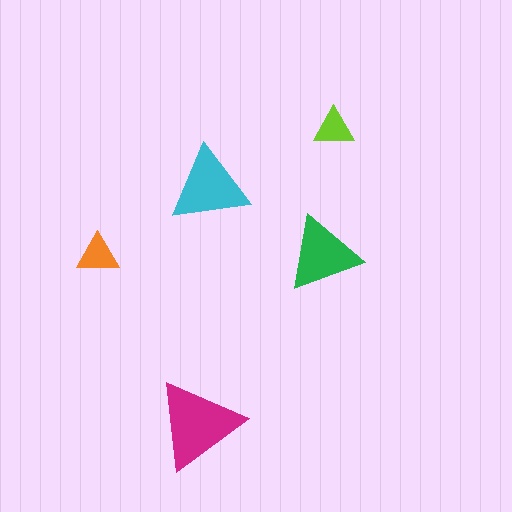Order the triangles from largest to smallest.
the magenta one, the cyan one, the green one, the orange one, the lime one.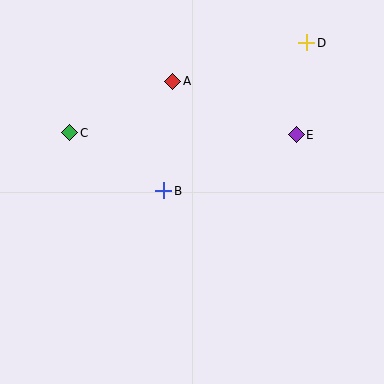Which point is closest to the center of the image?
Point B at (164, 191) is closest to the center.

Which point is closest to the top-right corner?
Point D is closest to the top-right corner.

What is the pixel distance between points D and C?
The distance between D and C is 253 pixels.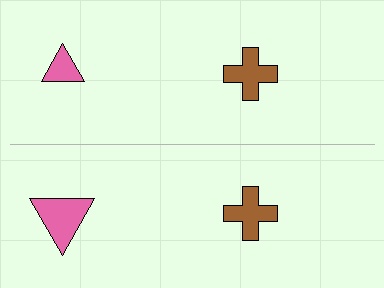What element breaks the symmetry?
The pink triangle on the bottom side has a different size than its mirror counterpart.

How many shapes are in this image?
There are 4 shapes in this image.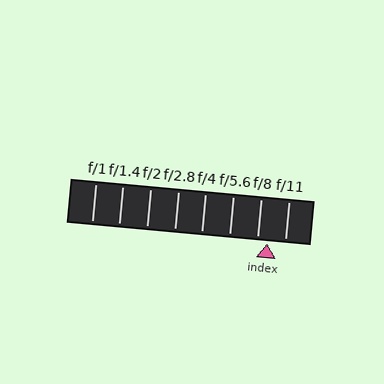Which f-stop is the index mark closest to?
The index mark is closest to f/8.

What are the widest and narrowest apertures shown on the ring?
The widest aperture shown is f/1 and the narrowest is f/11.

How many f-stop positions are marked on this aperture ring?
There are 8 f-stop positions marked.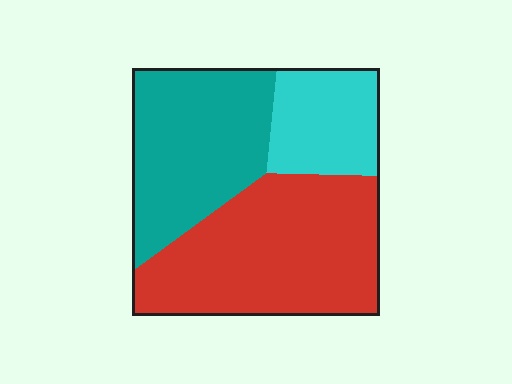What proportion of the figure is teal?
Teal covers around 35% of the figure.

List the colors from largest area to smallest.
From largest to smallest: red, teal, cyan.